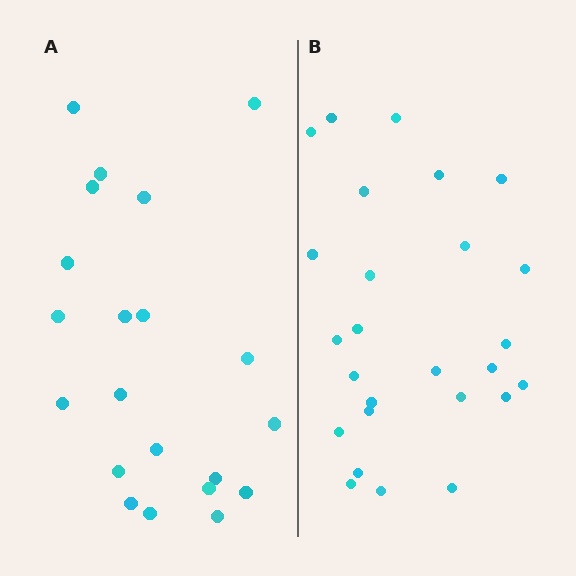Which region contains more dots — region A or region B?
Region B (the right region) has more dots.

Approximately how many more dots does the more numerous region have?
Region B has about 5 more dots than region A.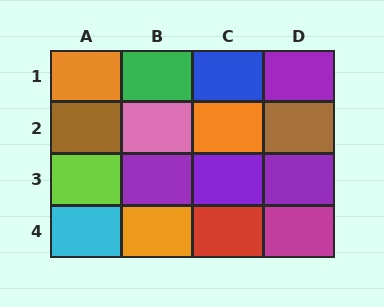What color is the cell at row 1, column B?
Green.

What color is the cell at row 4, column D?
Magenta.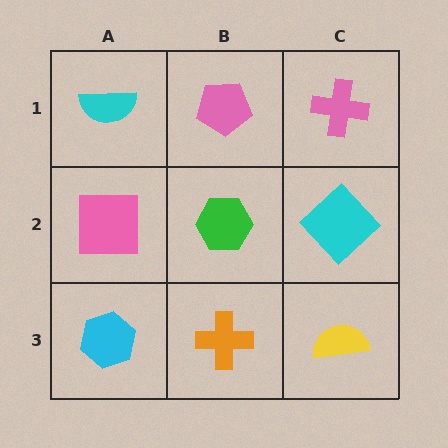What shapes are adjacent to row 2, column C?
A pink cross (row 1, column C), a yellow semicircle (row 3, column C), a green hexagon (row 2, column B).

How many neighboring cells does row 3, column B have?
3.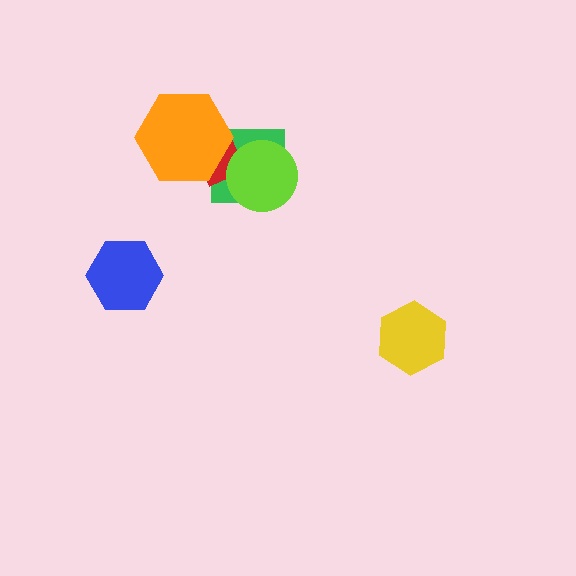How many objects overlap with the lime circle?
2 objects overlap with the lime circle.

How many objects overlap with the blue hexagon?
0 objects overlap with the blue hexagon.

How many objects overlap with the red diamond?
3 objects overlap with the red diamond.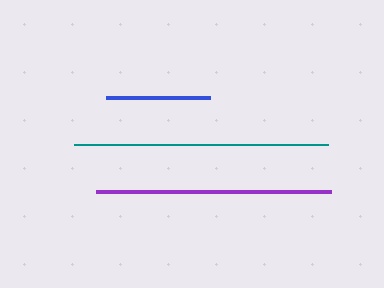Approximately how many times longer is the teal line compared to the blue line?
The teal line is approximately 2.4 times the length of the blue line.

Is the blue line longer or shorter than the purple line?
The purple line is longer than the blue line.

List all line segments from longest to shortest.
From longest to shortest: teal, purple, blue.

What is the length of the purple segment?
The purple segment is approximately 235 pixels long.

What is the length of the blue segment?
The blue segment is approximately 104 pixels long.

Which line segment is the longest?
The teal line is the longest at approximately 254 pixels.